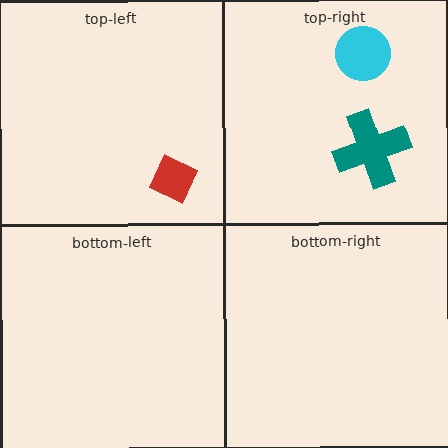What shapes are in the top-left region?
The red diamond.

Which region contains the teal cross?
The top-right region.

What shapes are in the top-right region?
The teal cross, the cyan circle.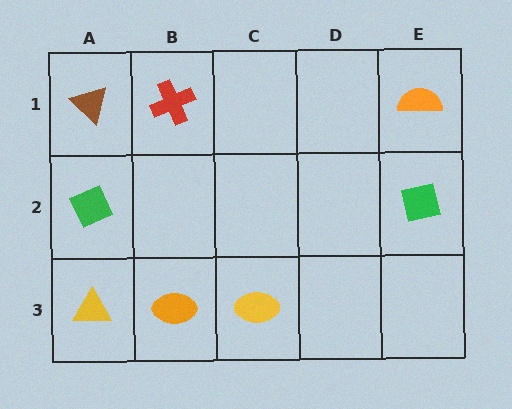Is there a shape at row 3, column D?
No, that cell is empty.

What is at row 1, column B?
A red cross.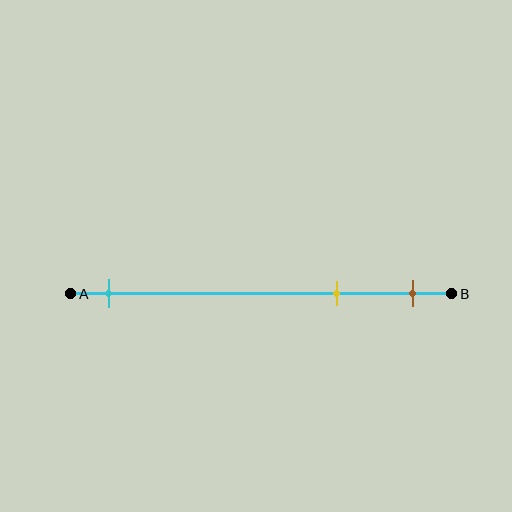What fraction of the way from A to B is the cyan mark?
The cyan mark is approximately 10% (0.1) of the way from A to B.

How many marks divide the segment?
There are 3 marks dividing the segment.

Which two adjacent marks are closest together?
The yellow and brown marks are the closest adjacent pair.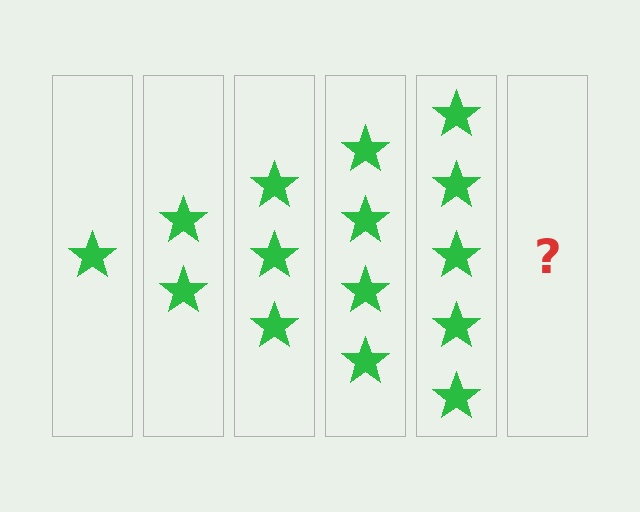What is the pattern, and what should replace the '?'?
The pattern is that each step adds one more star. The '?' should be 6 stars.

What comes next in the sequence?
The next element should be 6 stars.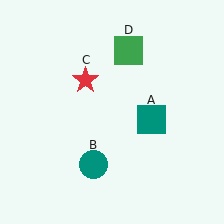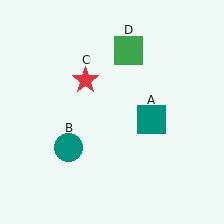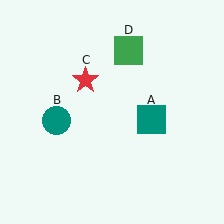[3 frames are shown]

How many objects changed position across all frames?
1 object changed position: teal circle (object B).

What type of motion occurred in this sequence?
The teal circle (object B) rotated clockwise around the center of the scene.